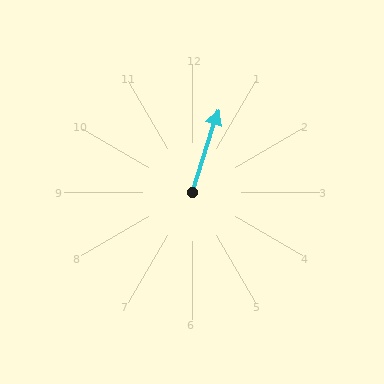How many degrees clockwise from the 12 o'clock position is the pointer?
Approximately 18 degrees.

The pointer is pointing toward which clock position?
Roughly 1 o'clock.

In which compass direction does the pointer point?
North.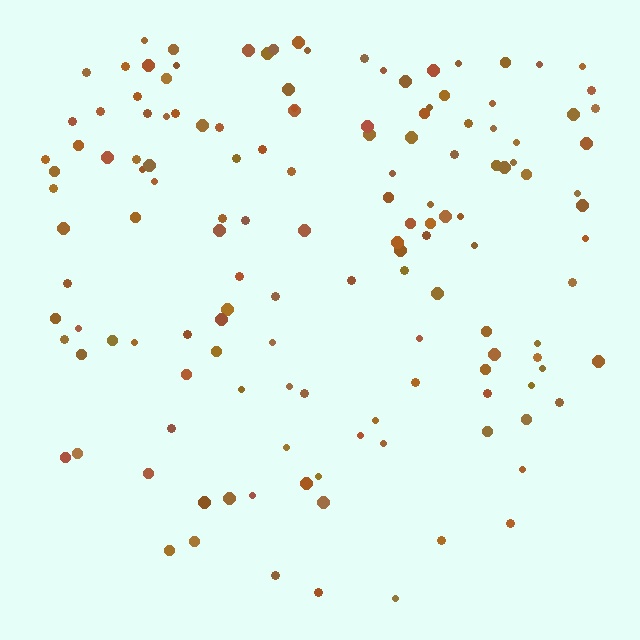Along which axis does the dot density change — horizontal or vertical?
Vertical.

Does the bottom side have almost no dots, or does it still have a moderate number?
Still a moderate number, just noticeably fewer than the top.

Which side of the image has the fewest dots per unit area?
The bottom.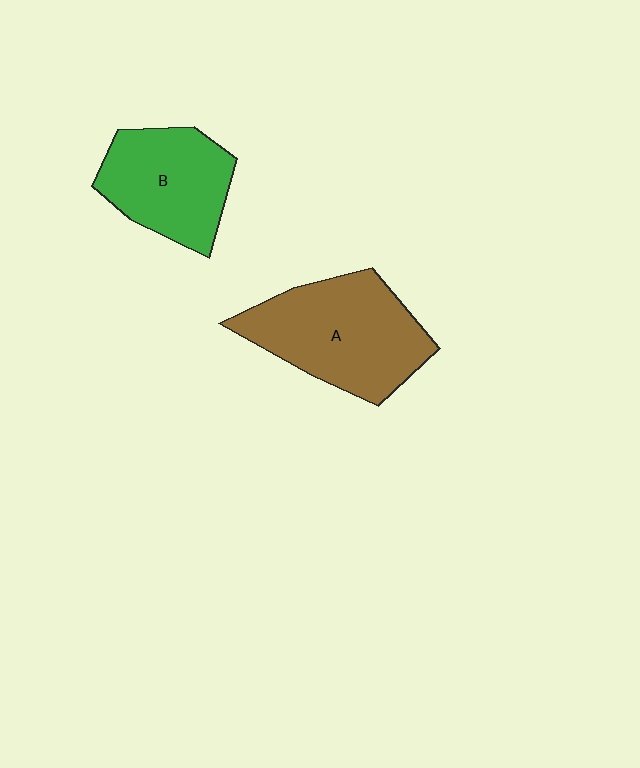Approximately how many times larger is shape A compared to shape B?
Approximately 1.3 times.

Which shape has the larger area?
Shape A (brown).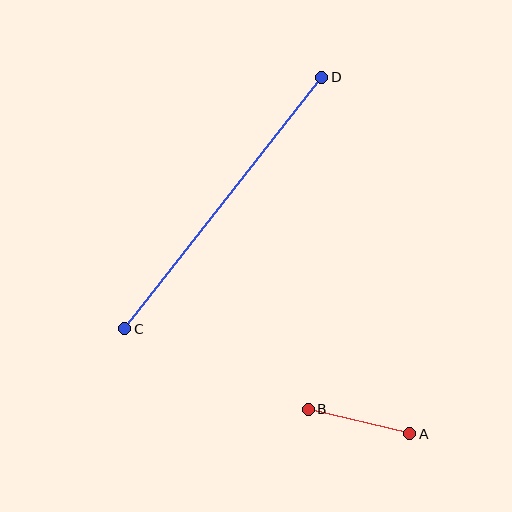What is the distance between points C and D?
The distance is approximately 320 pixels.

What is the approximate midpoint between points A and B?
The midpoint is at approximately (359, 422) pixels.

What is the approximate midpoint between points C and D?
The midpoint is at approximately (223, 203) pixels.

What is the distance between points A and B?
The distance is approximately 104 pixels.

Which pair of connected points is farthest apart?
Points C and D are farthest apart.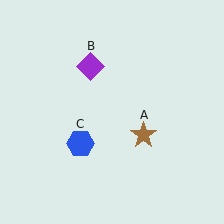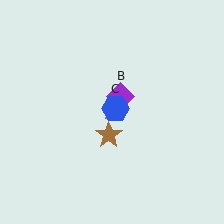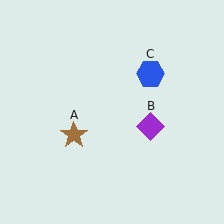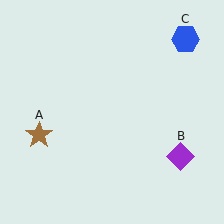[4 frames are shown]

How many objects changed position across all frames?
3 objects changed position: brown star (object A), purple diamond (object B), blue hexagon (object C).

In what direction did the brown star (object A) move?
The brown star (object A) moved left.